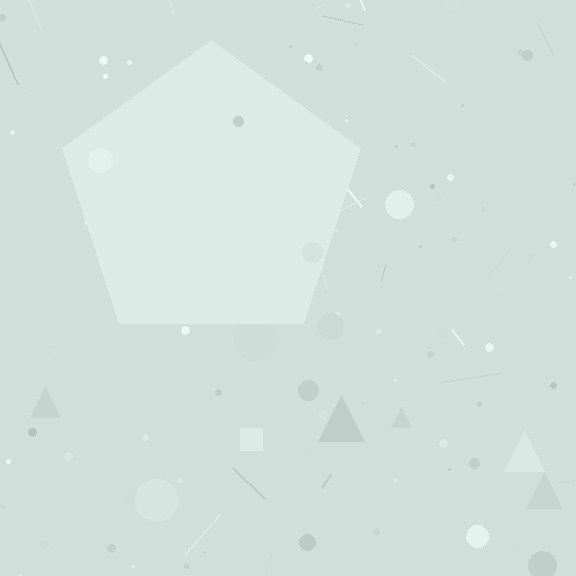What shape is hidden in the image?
A pentagon is hidden in the image.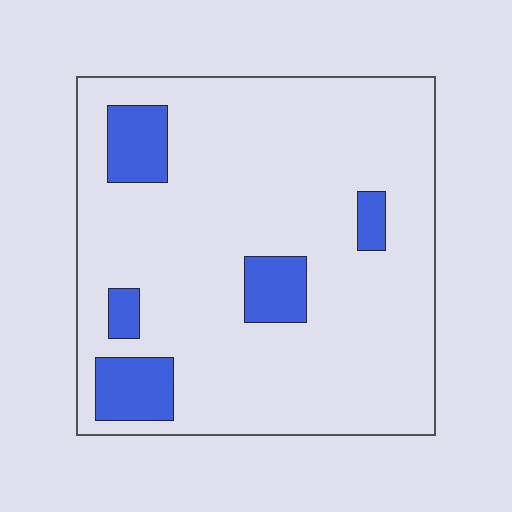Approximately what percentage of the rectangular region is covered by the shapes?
Approximately 15%.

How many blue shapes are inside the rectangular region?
5.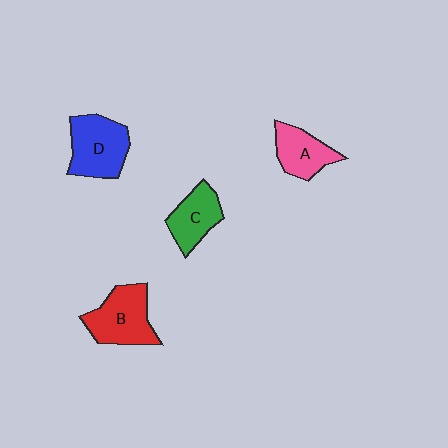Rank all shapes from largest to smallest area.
From largest to smallest: D (blue), B (red), C (green), A (pink).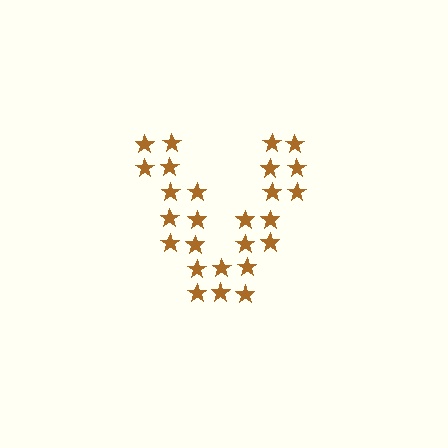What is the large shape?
The large shape is the letter V.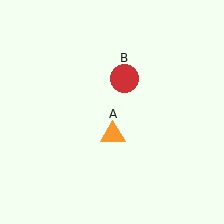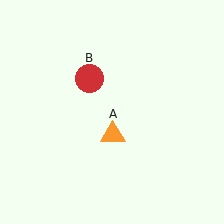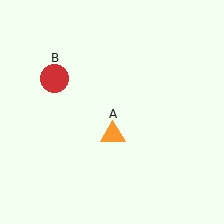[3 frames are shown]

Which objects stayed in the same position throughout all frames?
Orange triangle (object A) remained stationary.